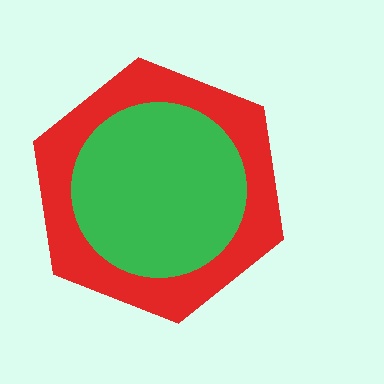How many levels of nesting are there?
2.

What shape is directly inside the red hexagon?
The green circle.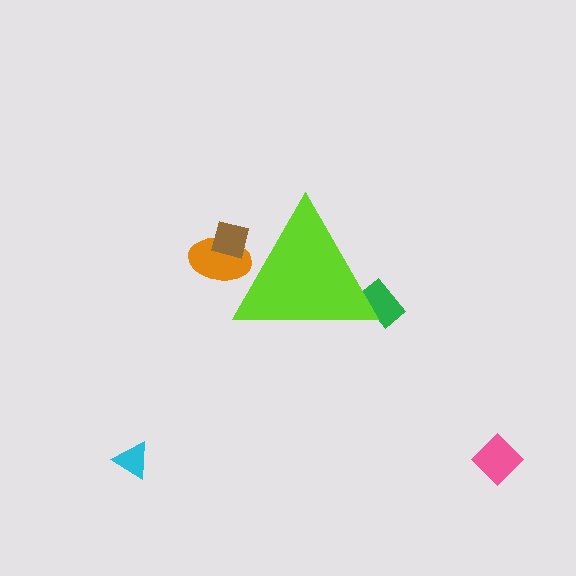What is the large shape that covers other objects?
A lime triangle.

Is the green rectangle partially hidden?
Yes, the green rectangle is partially hidden behind the lime triangle.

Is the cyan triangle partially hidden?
No, the cyan triangle is fully visible.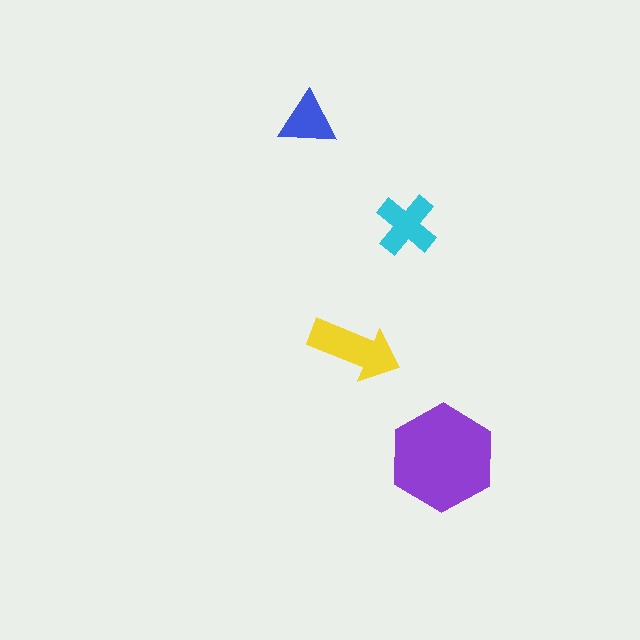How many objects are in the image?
There are 4 objects in the image.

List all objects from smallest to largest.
The blue triangle, the cyan cross, the yellow arrow, the purple hexagon.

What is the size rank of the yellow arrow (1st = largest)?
2nd.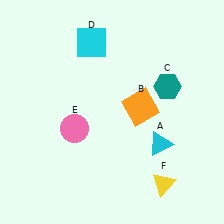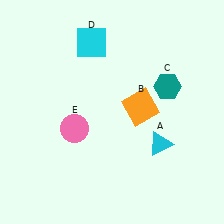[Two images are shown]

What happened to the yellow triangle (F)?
The yellow triangle (F) was removed in Image 2. It was in the bottom-right area of Image 1.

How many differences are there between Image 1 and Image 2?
There is 1 difference between the two images.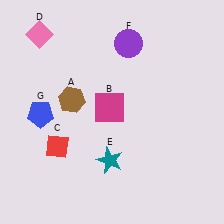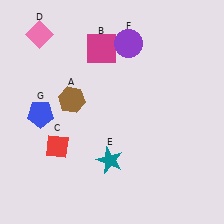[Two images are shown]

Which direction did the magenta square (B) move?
The magenta square (B) moved up.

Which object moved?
The magenta square (B) moved up.